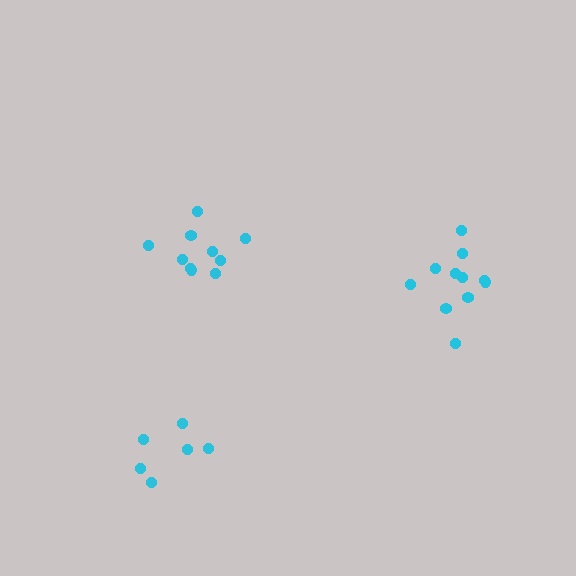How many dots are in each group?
Group 1: 10 dots, Group 2: 6 dots, Group 3: 11 dots (27 total).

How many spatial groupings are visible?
There are 3 spatial groupings.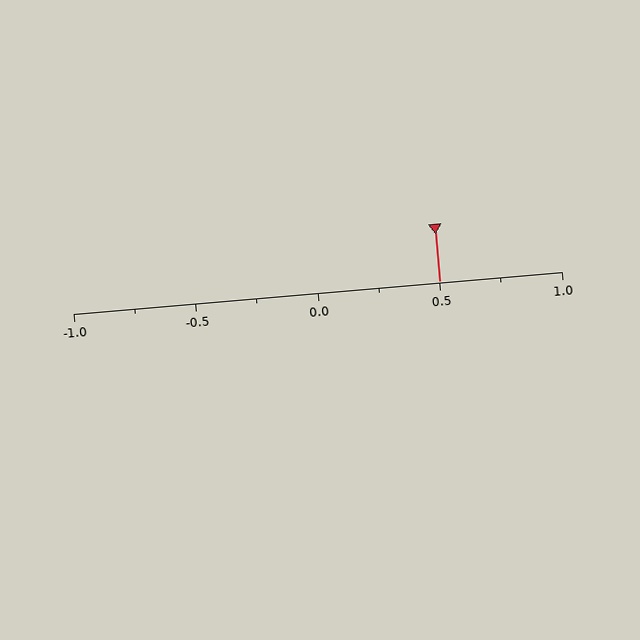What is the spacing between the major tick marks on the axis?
The major ticks are spaced 0.5 apart.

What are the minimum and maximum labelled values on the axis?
The axis runs from -1.0 to 1.0.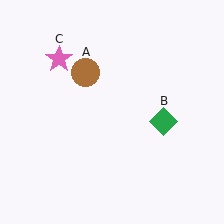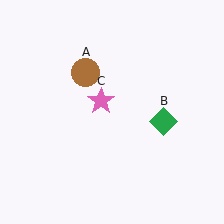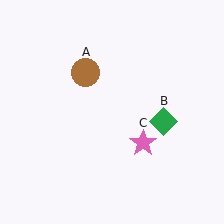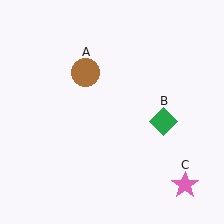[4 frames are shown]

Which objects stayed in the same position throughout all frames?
Brown circle (object A) and green diamond (object B) remained stationary.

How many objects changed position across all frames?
1 object changed position: pink star (object C).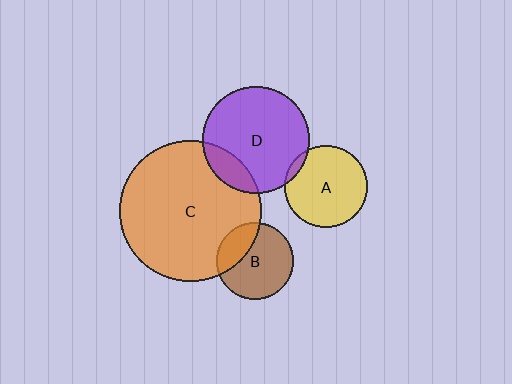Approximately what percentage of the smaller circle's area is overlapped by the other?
Approximately 5%.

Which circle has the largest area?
Circle C (orange).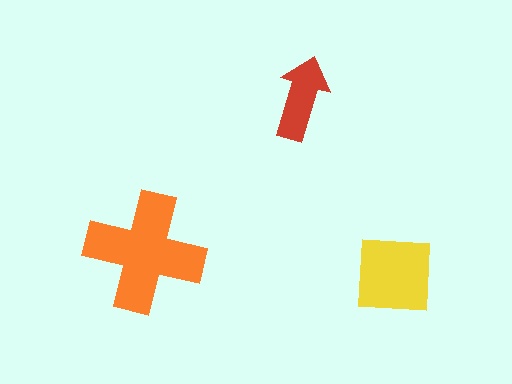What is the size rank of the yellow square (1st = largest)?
2nd.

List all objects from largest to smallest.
The orange cross, the yellow square, the red arrow.